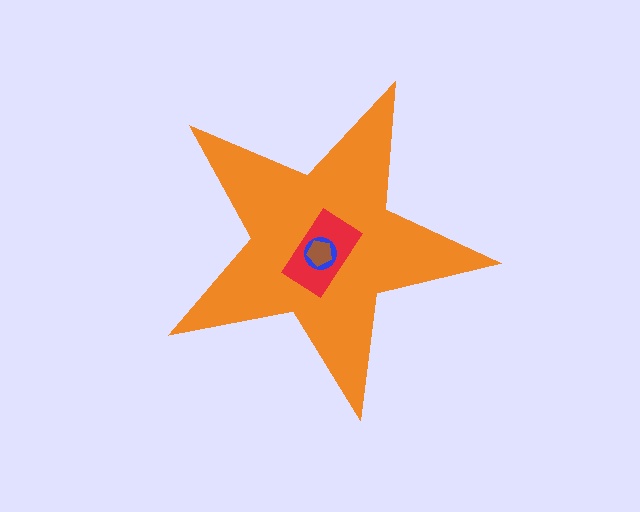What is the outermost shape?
The orange star.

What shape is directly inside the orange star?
The red rectangle.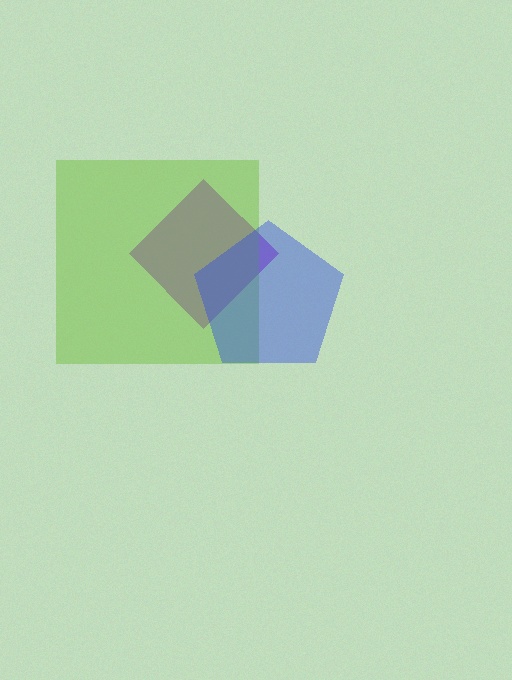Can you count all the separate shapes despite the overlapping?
Yes, there are 3 separate shapes.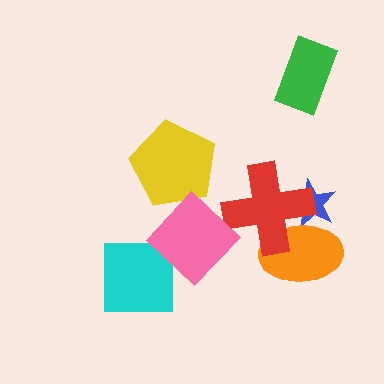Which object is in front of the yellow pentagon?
The pink diamond is in front of the yellow pentagon.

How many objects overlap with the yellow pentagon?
1 object overlaps with the yellow pentagon.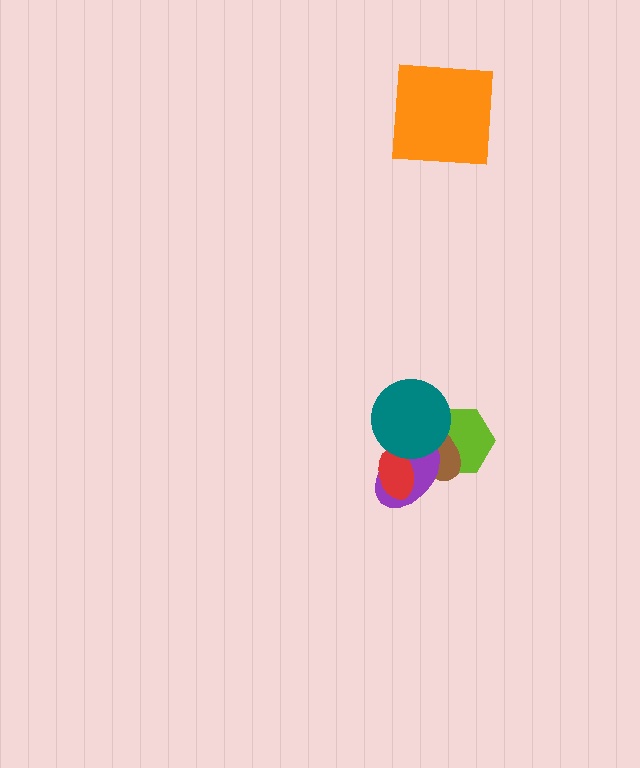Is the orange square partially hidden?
No, no other shape covers it.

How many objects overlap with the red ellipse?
3 objects overlap with the red ellipse.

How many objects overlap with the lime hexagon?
3 objects overlap with the lime hexagon.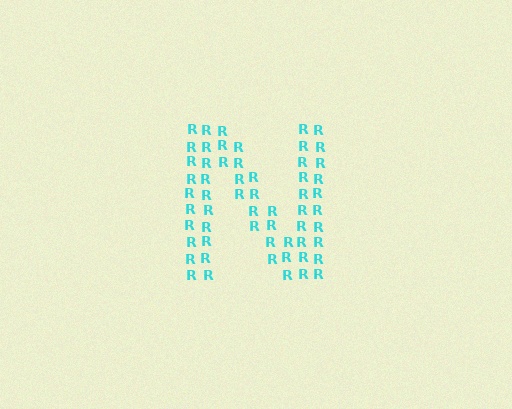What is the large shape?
The large shape is the letter N.